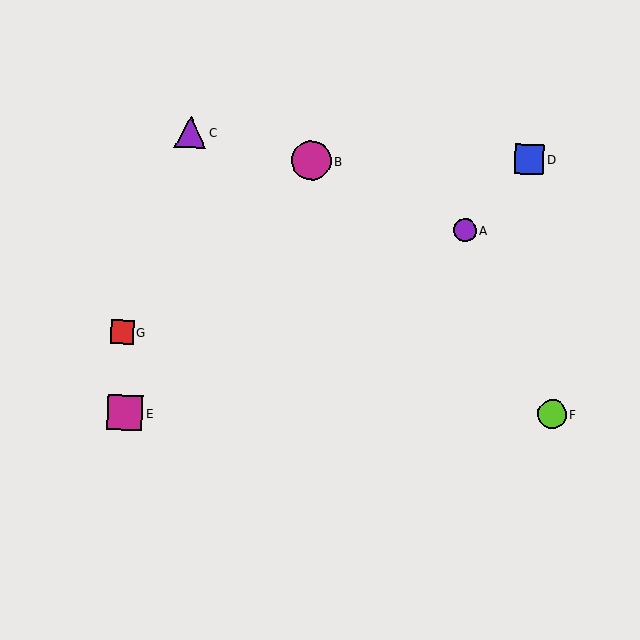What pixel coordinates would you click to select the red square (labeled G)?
Click at (122, 332) to select the red square G.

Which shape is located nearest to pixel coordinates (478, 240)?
The purple circle (labeled A) at (465, 231) is nearest to that location.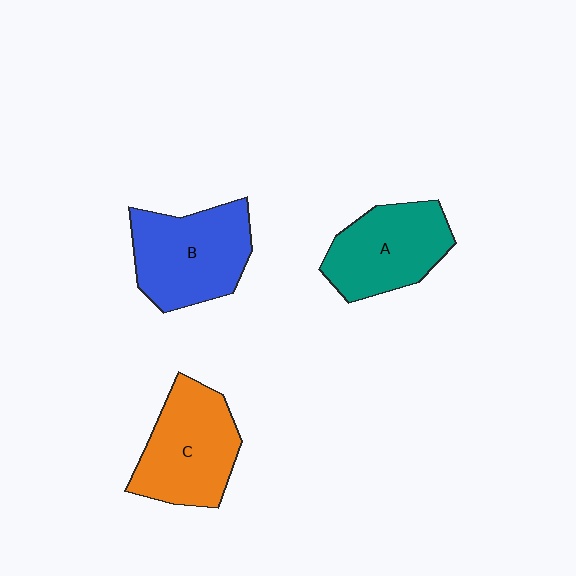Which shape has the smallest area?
Shape A (teal).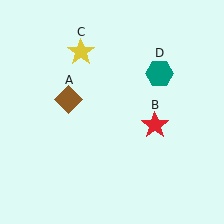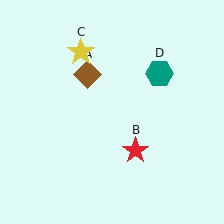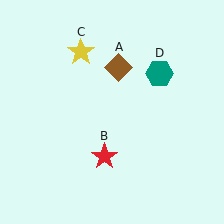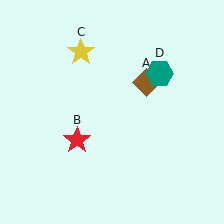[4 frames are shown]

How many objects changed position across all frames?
2 objects changed position: brown diamond (object A), red star (object B).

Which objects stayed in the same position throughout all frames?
Yellow star (object C) and teal hexagon (object D) remained stationary.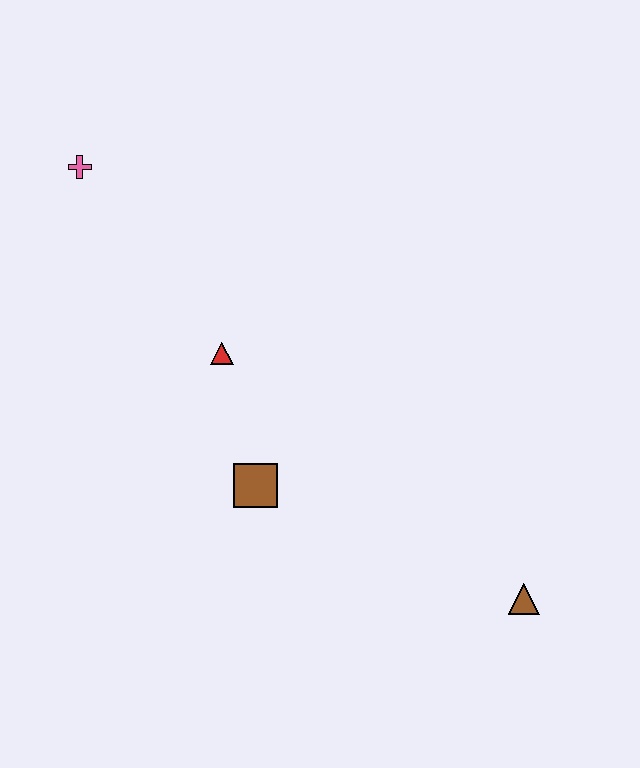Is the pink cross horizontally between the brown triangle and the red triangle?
No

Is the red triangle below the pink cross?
Yes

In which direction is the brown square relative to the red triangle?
The brown square is below the red triangle.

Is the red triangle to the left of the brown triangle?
Yes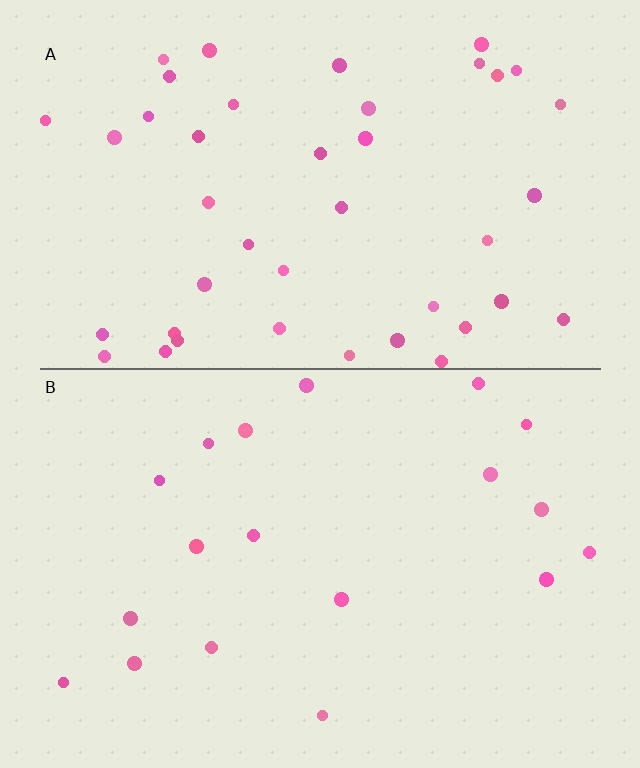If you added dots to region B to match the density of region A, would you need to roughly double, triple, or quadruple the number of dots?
Approximately double.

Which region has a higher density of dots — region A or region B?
A (the top).